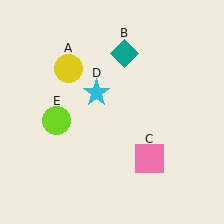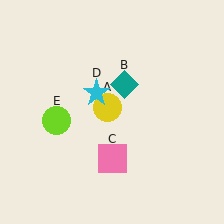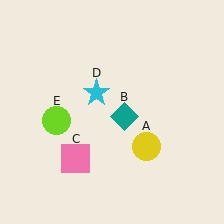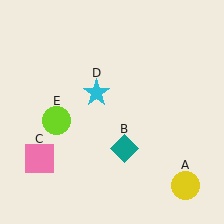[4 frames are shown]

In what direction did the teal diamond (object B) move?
The teal diamond (object B) moved down.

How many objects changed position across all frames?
3 objects changed position: yellow circle (object A), teal diamond (object B), pink square (object C).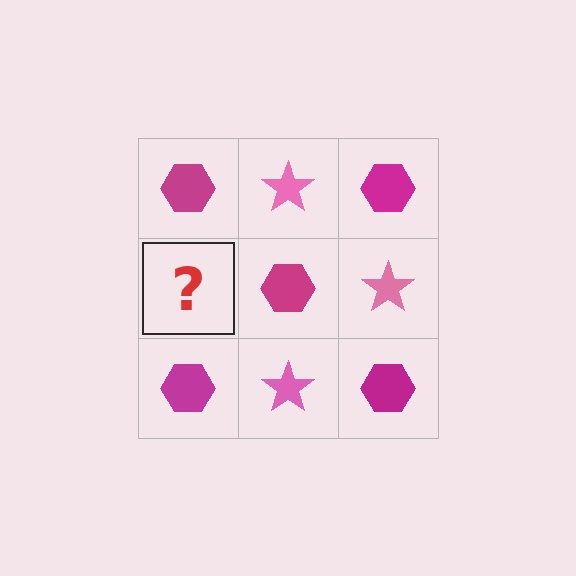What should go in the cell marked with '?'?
The missing cell should contain a pink star.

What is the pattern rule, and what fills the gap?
The rule is that it alternates magenta hexagon and pink star in a checkerboard pattern. The gap should be filled with a pink star.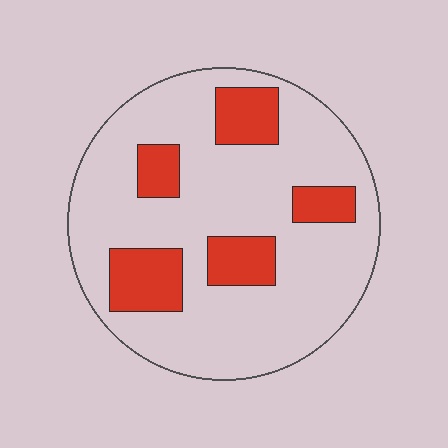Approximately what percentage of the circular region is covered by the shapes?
Approximately 20%.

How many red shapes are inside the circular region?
5.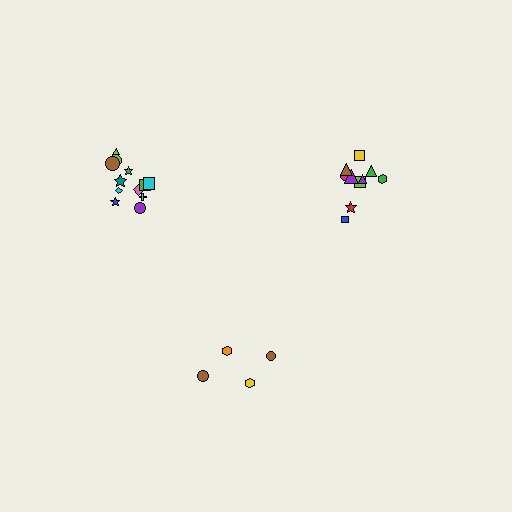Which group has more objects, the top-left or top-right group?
The top-left group.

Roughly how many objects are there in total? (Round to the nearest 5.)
Roughly 25 objects in total.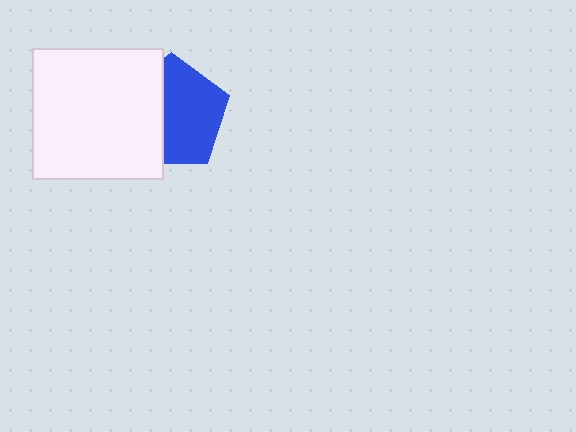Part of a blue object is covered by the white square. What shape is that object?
It is a pentagon.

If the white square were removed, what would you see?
You would see the complete blue pentagon.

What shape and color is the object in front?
The object in front is a white square.